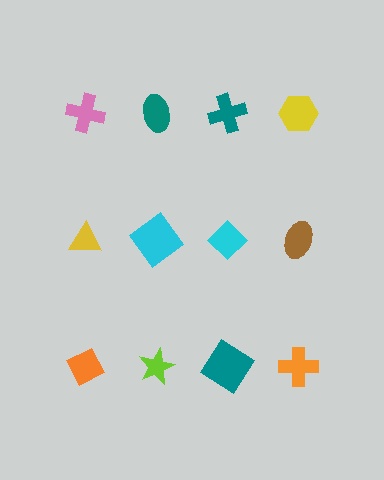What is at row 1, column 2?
A teal ellipse.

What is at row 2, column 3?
A cyan diamond.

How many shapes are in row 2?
4 shapes.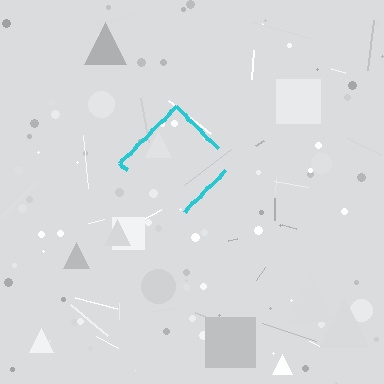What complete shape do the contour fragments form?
The contour fragments form a diamond.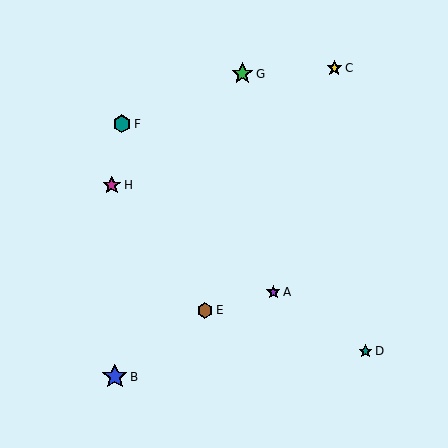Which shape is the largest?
The blue star (labeled B) is the largest.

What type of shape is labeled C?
Shape C is a yellow star.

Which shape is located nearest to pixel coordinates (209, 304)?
The brown hexagon (labeled E) at (205, 310) is nearest to that location.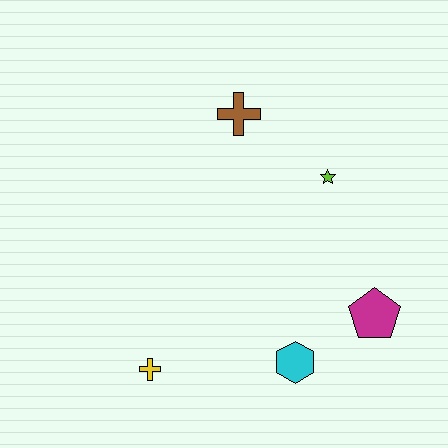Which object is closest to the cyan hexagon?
The magenta pentagon is closest to the cyan hexagon.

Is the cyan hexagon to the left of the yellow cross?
No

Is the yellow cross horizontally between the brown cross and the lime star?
No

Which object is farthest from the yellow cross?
The brown cross is farthest from the yellow cross.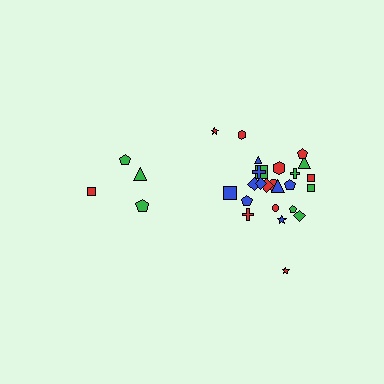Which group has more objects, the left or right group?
The right group.